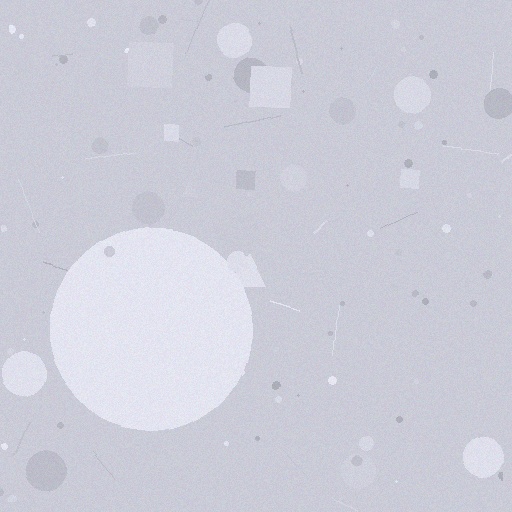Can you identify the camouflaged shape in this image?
The camouflaged shape is a circle.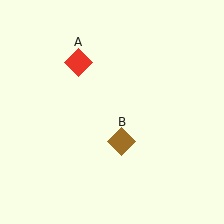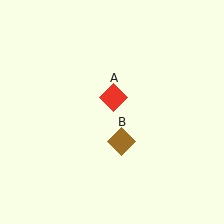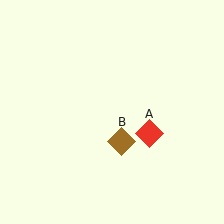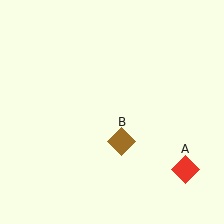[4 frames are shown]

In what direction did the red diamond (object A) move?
The red diamond (object A) moved down and to the right.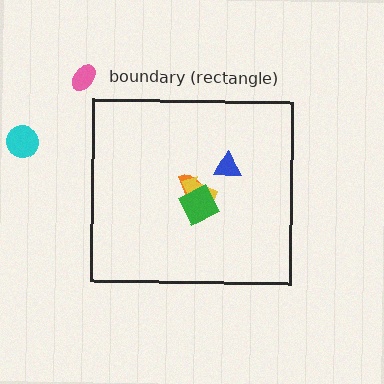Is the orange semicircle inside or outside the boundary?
Inside.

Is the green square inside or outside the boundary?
Inside.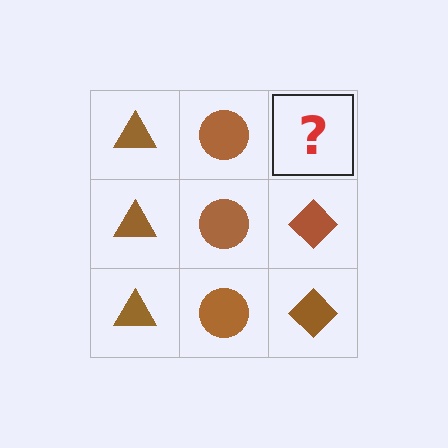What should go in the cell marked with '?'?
The missing cell should contain a brown diamond.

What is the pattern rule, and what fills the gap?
The rule is that each column has a consistent shape. The gap should be filled with a brown diamond.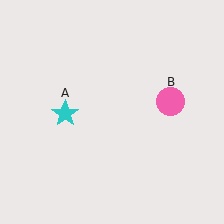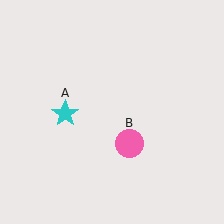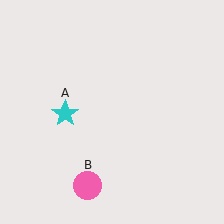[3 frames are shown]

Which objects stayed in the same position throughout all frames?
Cyan star (object A) remained stationary.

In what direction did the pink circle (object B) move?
The pink circle (object B) moved down and to the left.